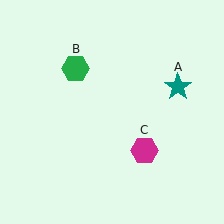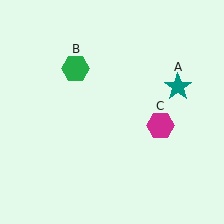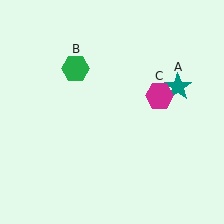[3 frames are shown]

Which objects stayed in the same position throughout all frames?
Teal star (object A) and green hexagon (object B) remained stationary.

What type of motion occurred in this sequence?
The magenta hexagon (object C) rotated counterclockwise around the center of the scene.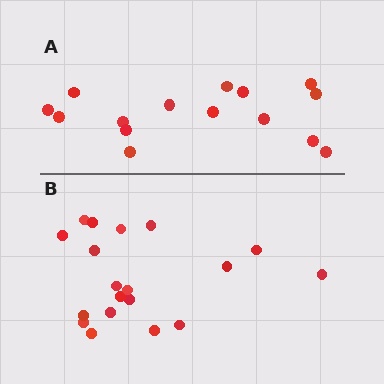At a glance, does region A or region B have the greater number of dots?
Region B (the bottom region) has more dots.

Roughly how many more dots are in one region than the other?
Region B has about 4 more dots than region A.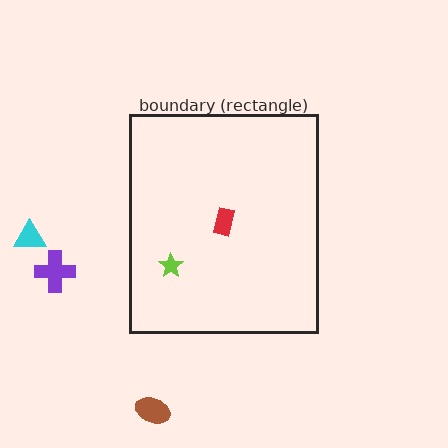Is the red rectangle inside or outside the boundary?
Inside.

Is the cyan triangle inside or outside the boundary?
Outside.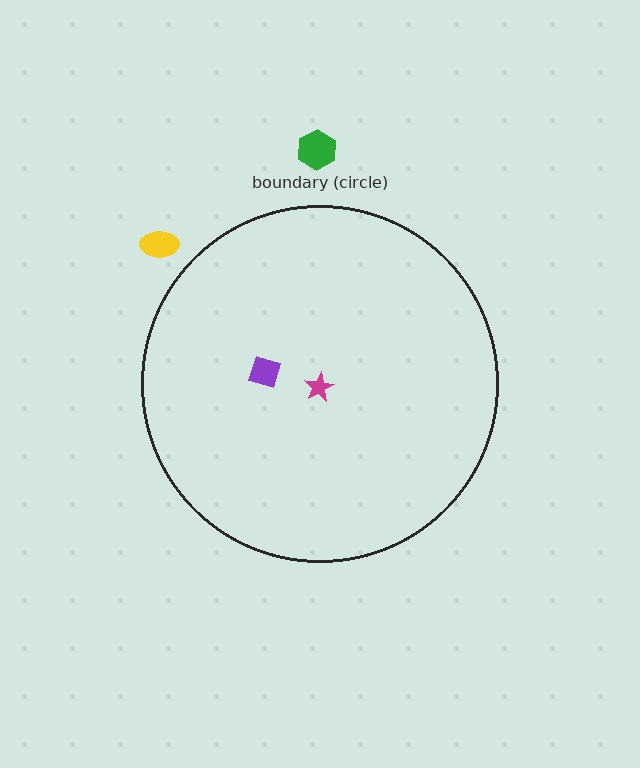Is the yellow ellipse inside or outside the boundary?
Outside.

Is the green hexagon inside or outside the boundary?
Outside.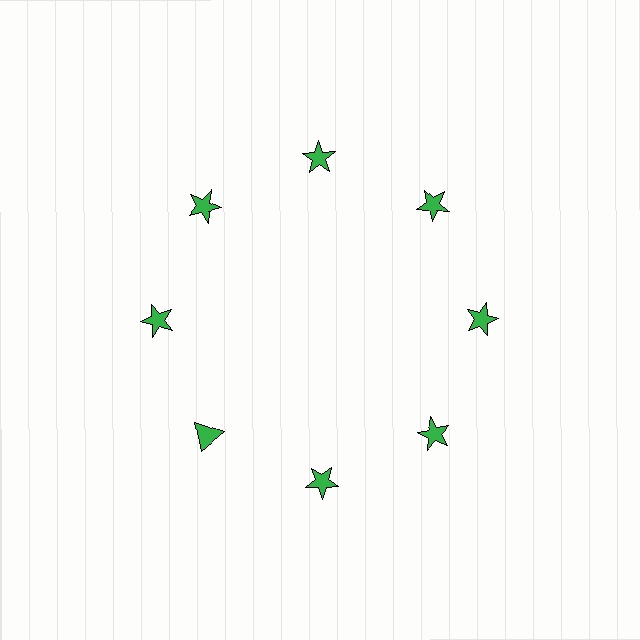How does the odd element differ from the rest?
It has a different shape: triangle instead of star.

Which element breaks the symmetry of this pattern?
The green triangle at roughly the 8 o'clock position breaks the symmetry. All other shapes are green stars.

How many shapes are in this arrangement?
There are 8 shapes arranged in a ring pattern.